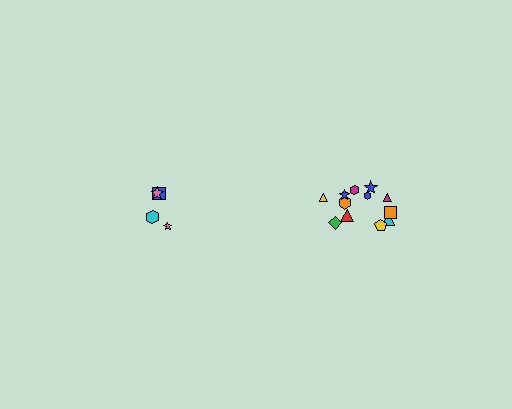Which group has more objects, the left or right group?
The right group.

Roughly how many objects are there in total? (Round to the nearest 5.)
Roughly 15 objects in total.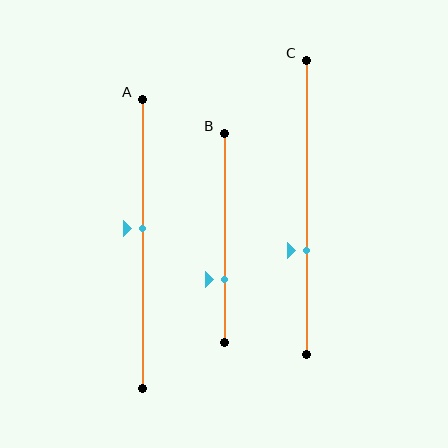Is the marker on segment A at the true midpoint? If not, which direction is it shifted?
No, the marker on segment A is shifted upward by about 5% of the segment length.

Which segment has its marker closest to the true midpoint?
Segment A has its marker closest to the true midpoint.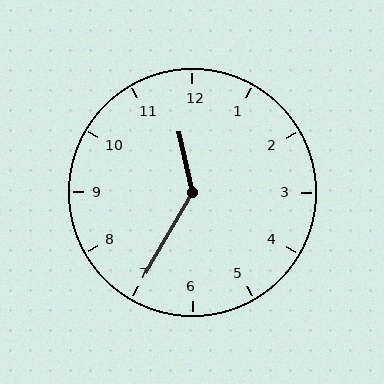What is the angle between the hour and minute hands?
Approximately 138 degrees.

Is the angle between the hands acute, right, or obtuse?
It is obtuse.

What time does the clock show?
11:35.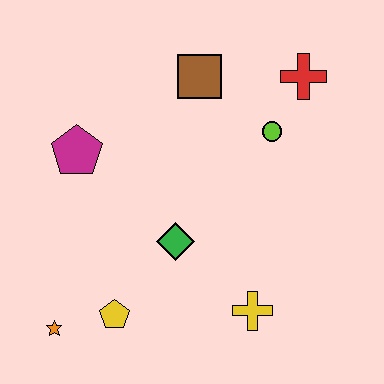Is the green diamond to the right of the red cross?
No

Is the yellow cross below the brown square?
Yes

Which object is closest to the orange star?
The yellow pentagon is closest to the orange star.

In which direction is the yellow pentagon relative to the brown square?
The yellow pentagon is below the brown square.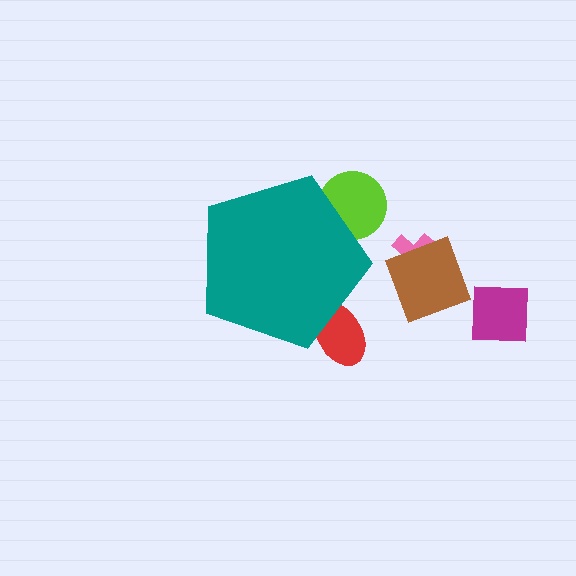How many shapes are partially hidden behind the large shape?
2 shapes are partially hidden.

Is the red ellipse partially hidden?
Yes, the red ellipse is partially hidden behind the teal pentagon.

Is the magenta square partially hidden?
No, the magenta square is fully visible.